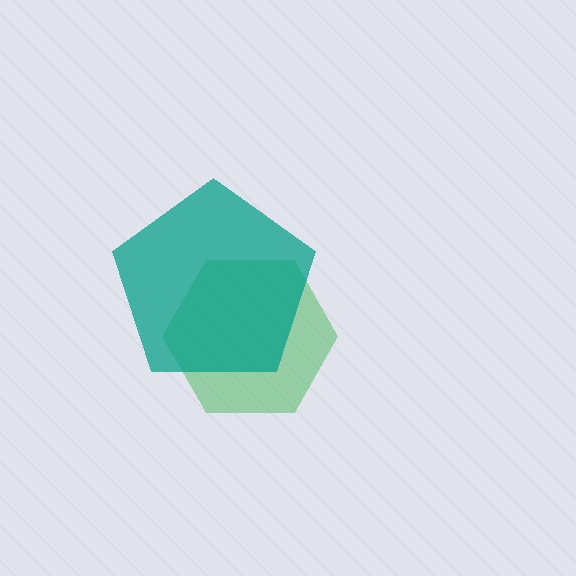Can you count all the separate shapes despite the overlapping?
Yes, there are 2 separate shapes.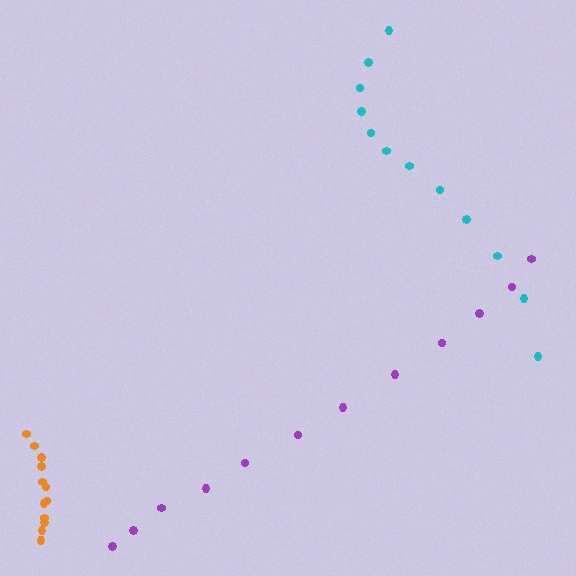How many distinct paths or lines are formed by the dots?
There are 3 distinct paths.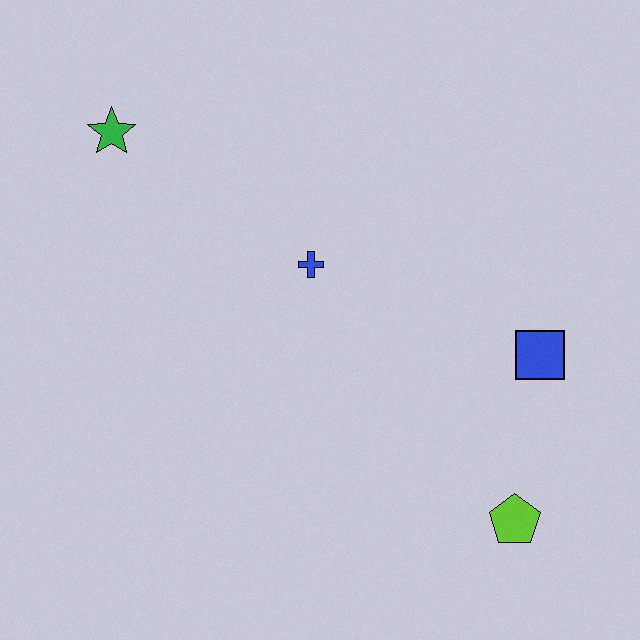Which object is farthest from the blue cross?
The lime pentagon is farthest from the blue cross.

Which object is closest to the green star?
The blue cross is closest to the green star.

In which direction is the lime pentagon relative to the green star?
The lime pentagon is to the right of the green star.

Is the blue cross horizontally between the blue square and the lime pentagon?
No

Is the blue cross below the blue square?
No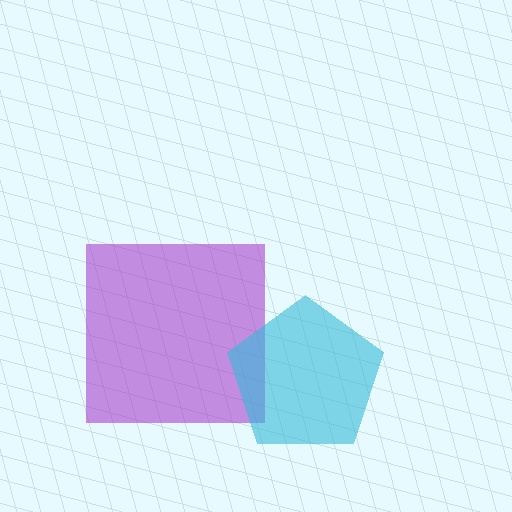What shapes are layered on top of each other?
The layered shapes are: a purple square, a cyan pentagon.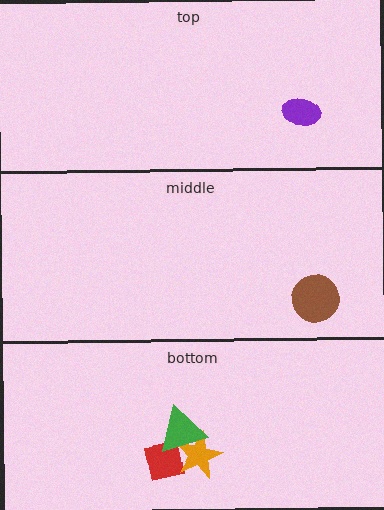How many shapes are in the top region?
1.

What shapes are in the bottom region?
The red square, the orange star, the green triangle.